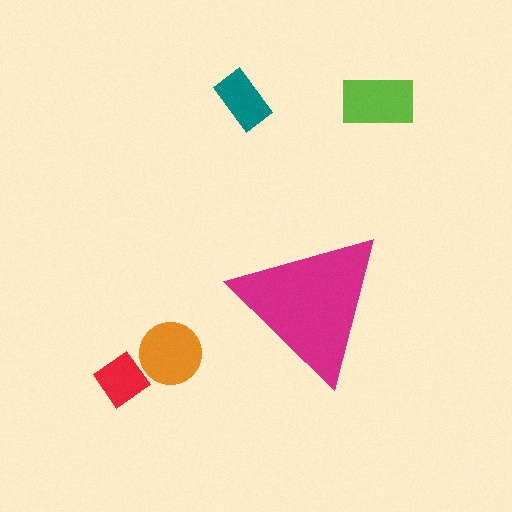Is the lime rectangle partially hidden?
No, the lime rectangle is fully visible.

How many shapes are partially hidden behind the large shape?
0 shapes are partially hidden.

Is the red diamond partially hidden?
No, the red diamond is fully visible.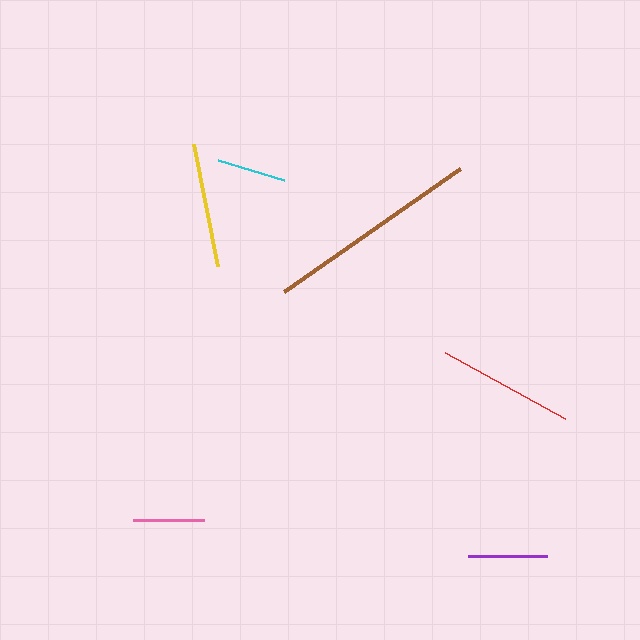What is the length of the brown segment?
The brown segment is approximately 215 pixels long.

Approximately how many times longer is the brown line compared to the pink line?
The brown line is approximately 3.0 times the length of the pink line.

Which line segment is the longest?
The brown line is the longest at approximately 215 pixels.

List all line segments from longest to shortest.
From longest to shortest: brown, red, yellow, purple, pink, cyan.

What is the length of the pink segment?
The pink segment is approximately 71 pixels long.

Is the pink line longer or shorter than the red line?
The red line is longer than the pink line.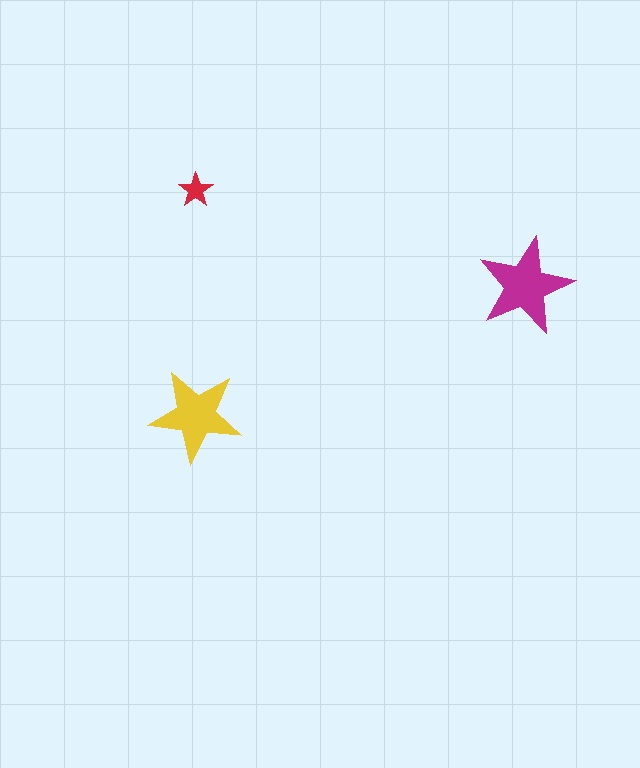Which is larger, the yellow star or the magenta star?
The magenta one.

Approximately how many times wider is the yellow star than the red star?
About 2.5 times wider.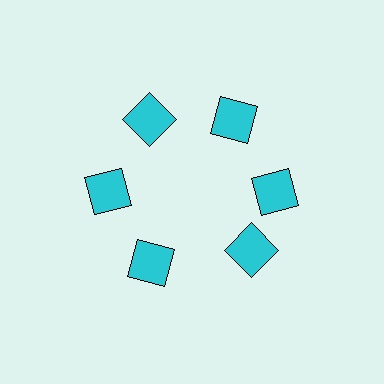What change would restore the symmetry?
The symmetry would be restored by rotating it back into even spacing with its neighbors so that all 6 squares sit at equal angles and equal distance from the center.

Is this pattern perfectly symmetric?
No. The 6 cyan squares are arranged in a ring, but one element near the 5 o'clock position is rotated out of alignment along the ring, breaking the 6-fold rotational symmetry.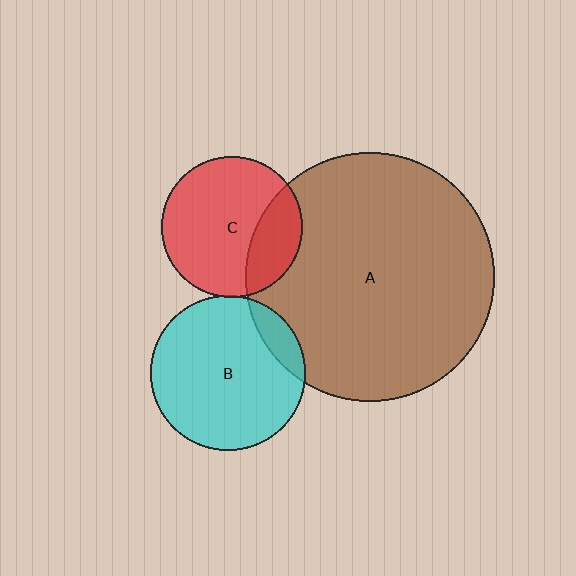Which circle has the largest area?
Circle A (brown).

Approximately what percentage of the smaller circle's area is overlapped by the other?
Approximately 5%.